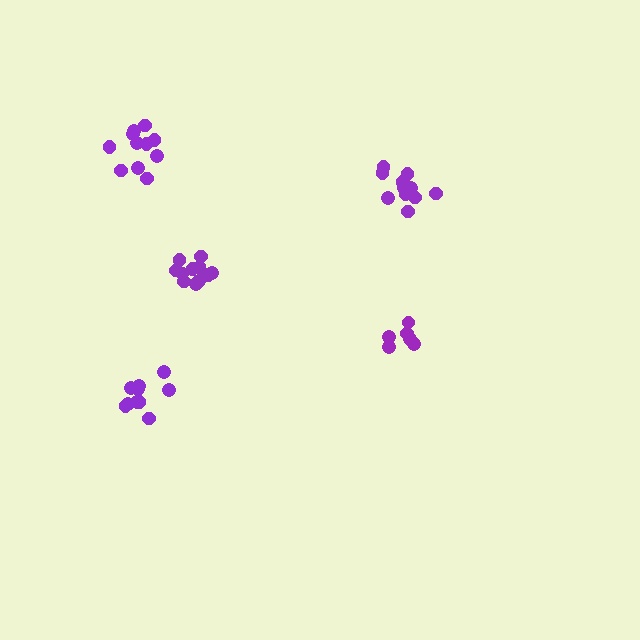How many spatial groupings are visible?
There are 5 spatial groupings.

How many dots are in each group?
Group 1: 12 dots, Group 2: 12 dots, Group 3: 6 dots, Group 4: 11 dots, Group 5: 10 dots (51 total).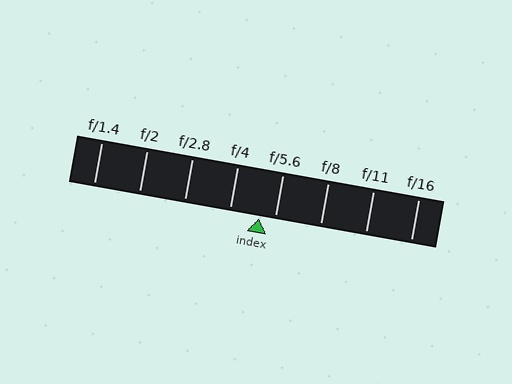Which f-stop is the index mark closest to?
The index mark is closest to f/5.6.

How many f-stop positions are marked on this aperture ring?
There are 8 f-stop positions marked.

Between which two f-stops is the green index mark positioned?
The index mark is between f/4 and f/5.6.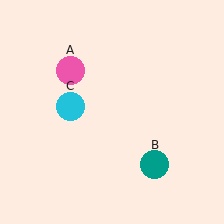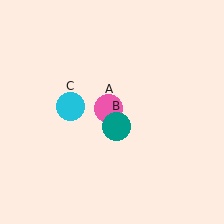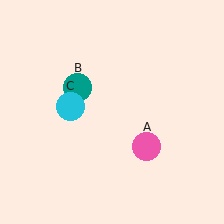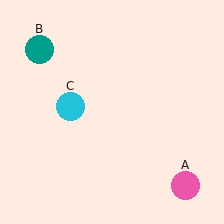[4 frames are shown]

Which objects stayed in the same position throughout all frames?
Cyan circle (object C) remained stationary.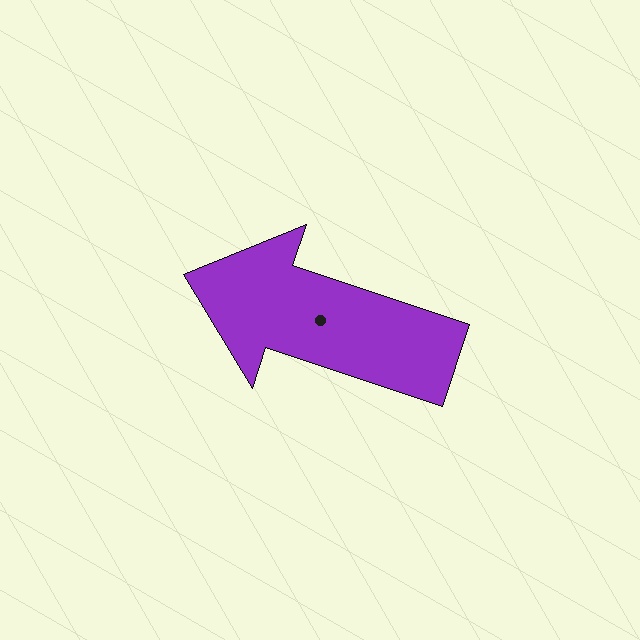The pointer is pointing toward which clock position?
Roughly 10 o'clock.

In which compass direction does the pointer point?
West.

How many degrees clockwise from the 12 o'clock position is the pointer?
Approximately 288 degrees.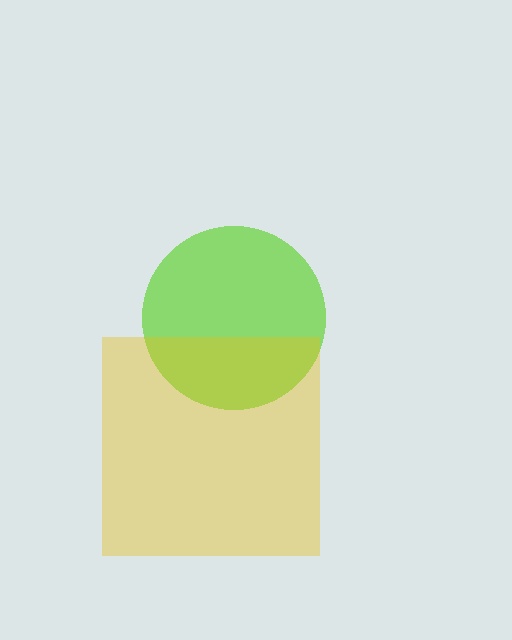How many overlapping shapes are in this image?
There are 2 overlapping shapes in the image.